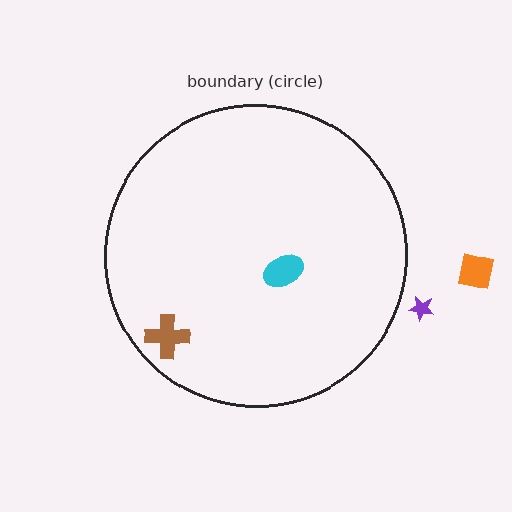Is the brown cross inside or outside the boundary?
Inside.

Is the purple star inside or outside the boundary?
Outside.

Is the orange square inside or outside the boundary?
Outside.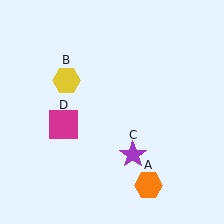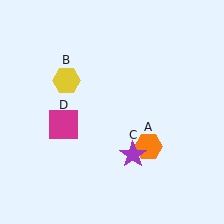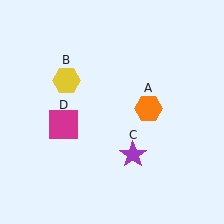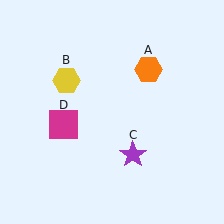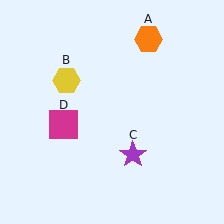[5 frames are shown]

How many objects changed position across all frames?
1 object changed position: orange hexagon (object A).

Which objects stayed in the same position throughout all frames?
Yellow hexagon (object B) and purple star (object C) and magenta square (object D) remained stationary.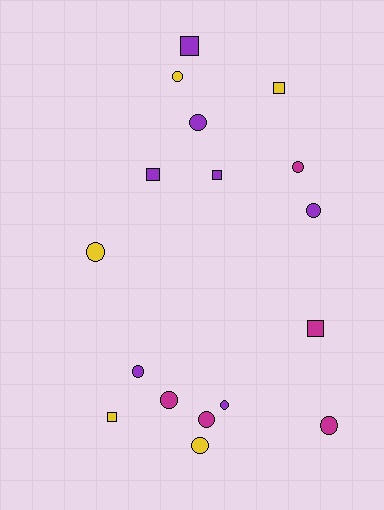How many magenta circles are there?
There are 4 magenta circles.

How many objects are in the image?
There are 17 objects.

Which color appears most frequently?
Purple, with 7 objects.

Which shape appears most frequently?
Circle, with 11 objects.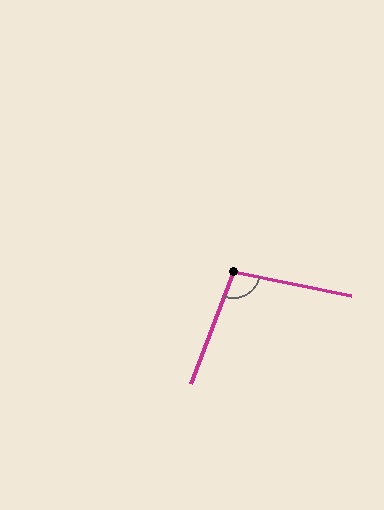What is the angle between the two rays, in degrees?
Approximately 99 degrees.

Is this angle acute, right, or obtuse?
It is obtuse.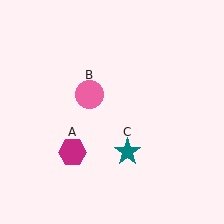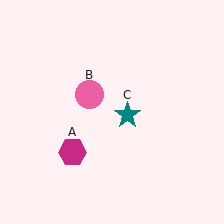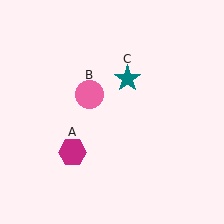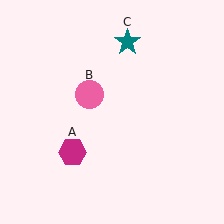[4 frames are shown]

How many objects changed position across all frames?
1 object changed position: teal star (object C).